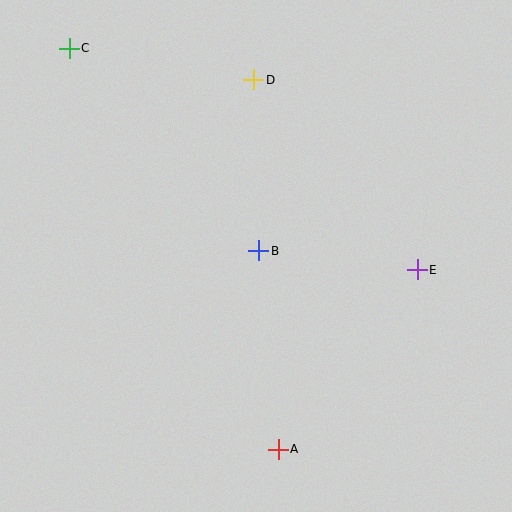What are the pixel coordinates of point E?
Point E is at (417, 270).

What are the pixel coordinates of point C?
Point C is at (69, 48).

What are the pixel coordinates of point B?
Point B is at (259, 251).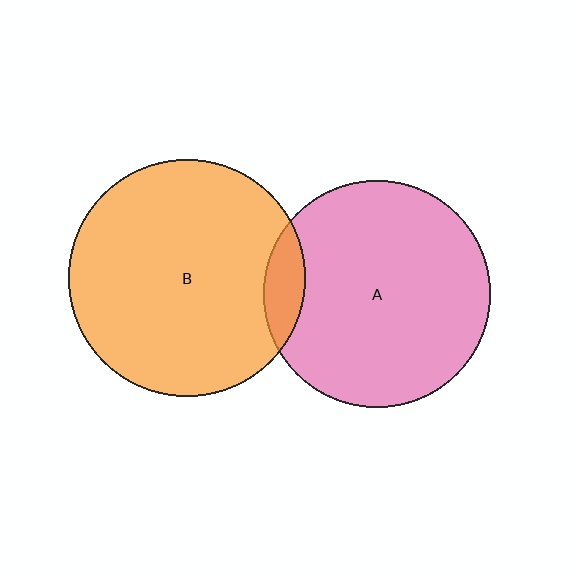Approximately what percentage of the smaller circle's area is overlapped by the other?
Approximately 10%.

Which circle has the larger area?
Circle B (orange).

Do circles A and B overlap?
Yes.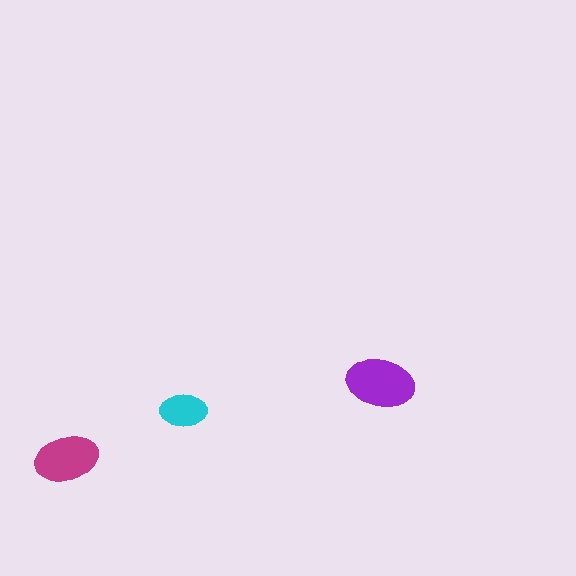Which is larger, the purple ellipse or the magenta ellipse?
The purple one.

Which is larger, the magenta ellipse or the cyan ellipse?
The magenta one.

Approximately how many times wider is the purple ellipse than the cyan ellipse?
About 1.5 times wider.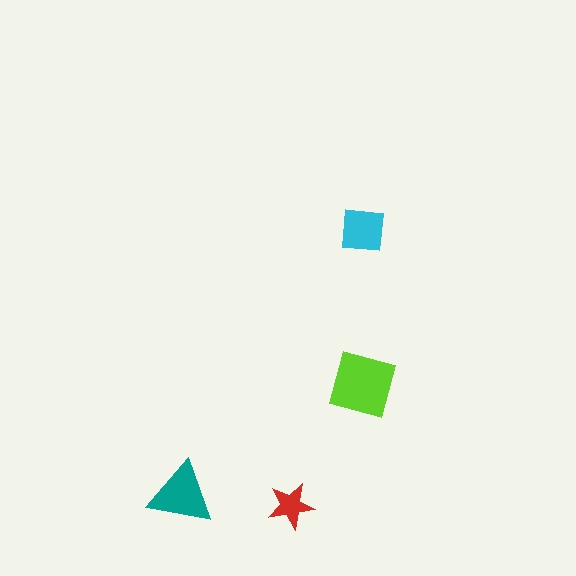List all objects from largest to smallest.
The lime square, the teal triangle, the cyan square, the red star.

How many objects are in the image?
There are 4 objects in the image.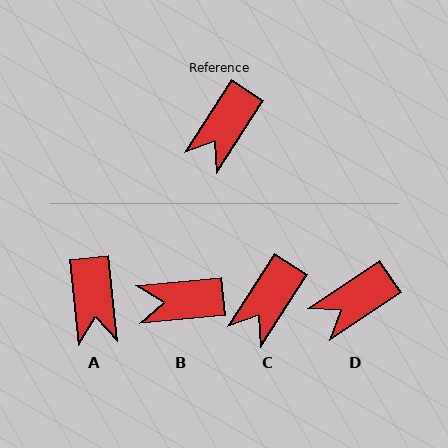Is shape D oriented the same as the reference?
No, it is off by about 24 degrees.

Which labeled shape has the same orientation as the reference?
C.